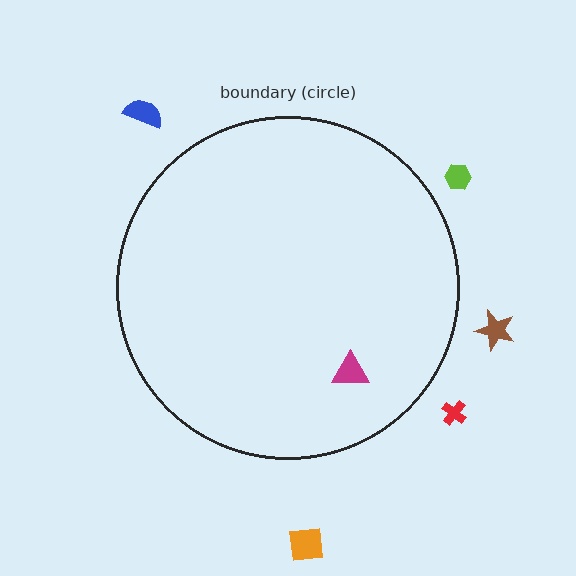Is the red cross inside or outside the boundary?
Outside.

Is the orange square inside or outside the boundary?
Outside.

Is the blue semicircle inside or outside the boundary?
Outside.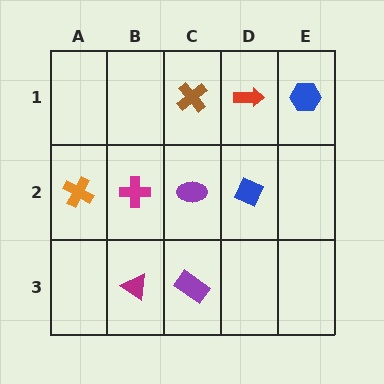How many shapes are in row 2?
4 shapes.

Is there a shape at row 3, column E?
No, that cell is empty.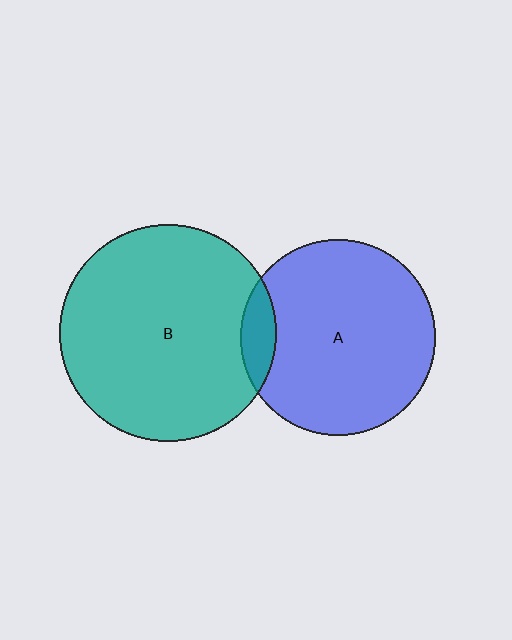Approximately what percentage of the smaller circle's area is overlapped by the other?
Approximately 10%.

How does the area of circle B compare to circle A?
Approximately 1.2 times.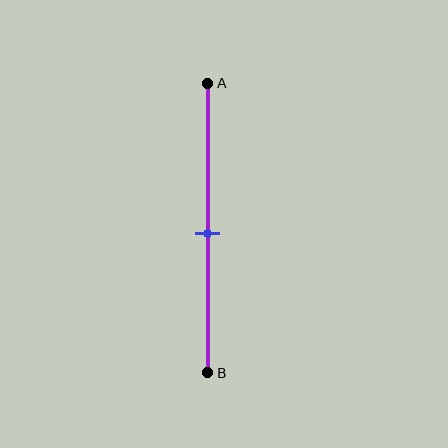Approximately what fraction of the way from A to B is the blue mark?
The blue mark is approximately 50% of the way from A to B.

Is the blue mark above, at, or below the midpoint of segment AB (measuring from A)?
The blue mark is approximately at the midpoint of segment AB.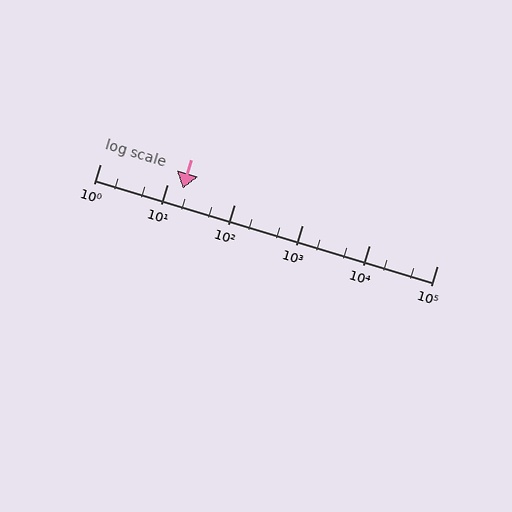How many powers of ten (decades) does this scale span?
The scale spans 5 decades, from 1 to 100000.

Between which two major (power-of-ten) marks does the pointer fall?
The pointer is between 10 and 100.